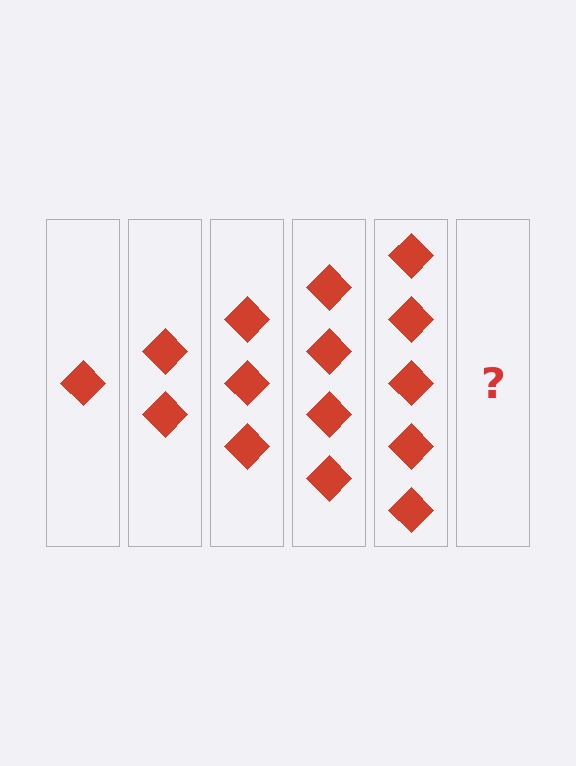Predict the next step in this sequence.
The next step is 6 diamonds.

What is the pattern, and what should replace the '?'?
The pattern is that each step adds one more diamond. The '?' should be 6 diamonds.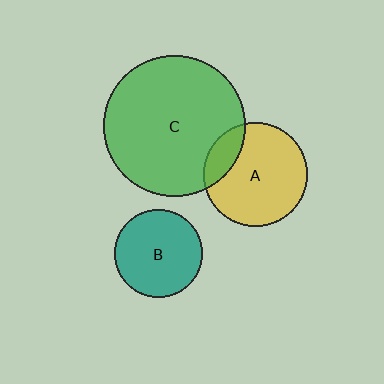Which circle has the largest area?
Circle C (green).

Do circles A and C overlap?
Yes.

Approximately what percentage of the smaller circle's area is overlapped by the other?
Approximately 20%.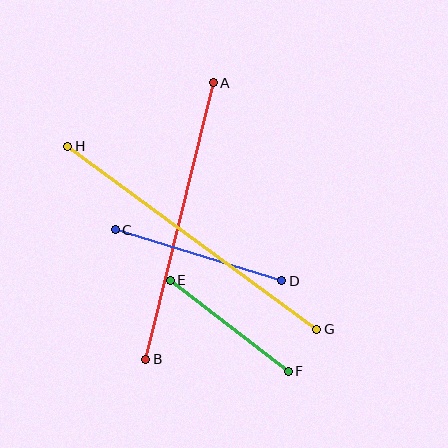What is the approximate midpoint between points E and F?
The midpoint is at approximately (229, 326) pixels.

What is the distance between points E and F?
The distance is approximately 149 pixels.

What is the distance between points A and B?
The distance is approximately 285 pixels.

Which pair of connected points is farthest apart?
Points G and H are farthest apart.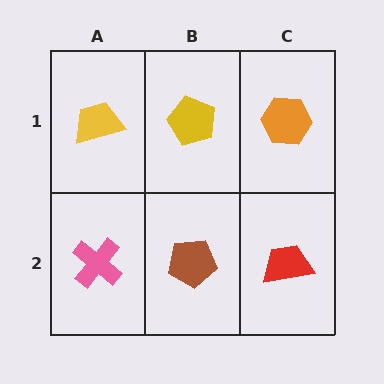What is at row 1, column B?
A yellow pentagon.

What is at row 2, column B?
A brown pentagon.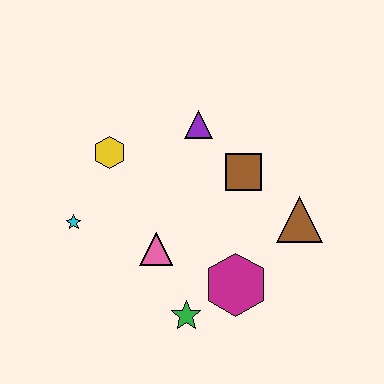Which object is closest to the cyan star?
The yellow hexagon is closest to the cyan star.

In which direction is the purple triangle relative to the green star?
The purple triangle is above the green star.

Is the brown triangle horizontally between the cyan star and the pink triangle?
No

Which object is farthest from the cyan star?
The brown triangle is farthest from the cyan star.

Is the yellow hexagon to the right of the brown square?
No